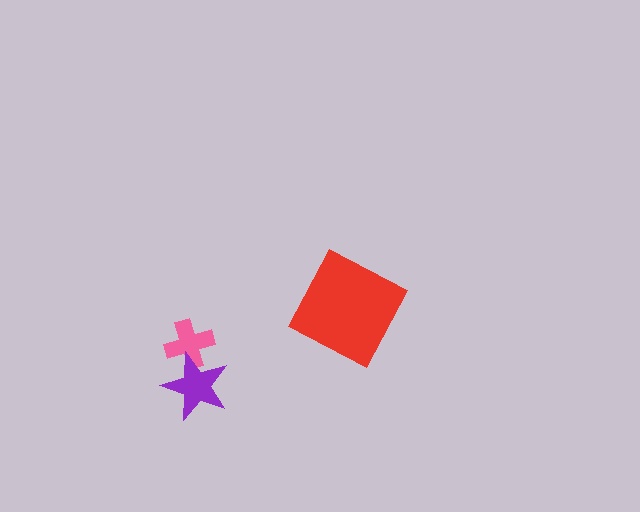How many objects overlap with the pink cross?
1 object overlaps with the pink cross.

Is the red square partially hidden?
No, no other shape covers it.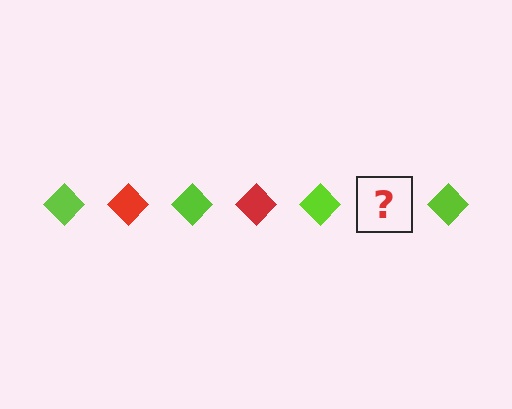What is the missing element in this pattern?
The missing element is a red diamond.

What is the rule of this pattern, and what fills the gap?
The rule is that the pattern cycles through lime, red diamonds. The gap should be filled with a red diamond.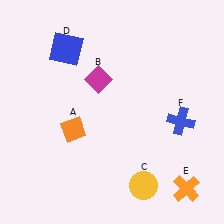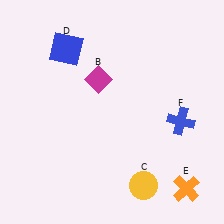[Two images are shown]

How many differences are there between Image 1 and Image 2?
There is 1 difference between the two images.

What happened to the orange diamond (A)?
The orange diamond (A) was removed in Image 2. It was in the bottom-left area of Image 1.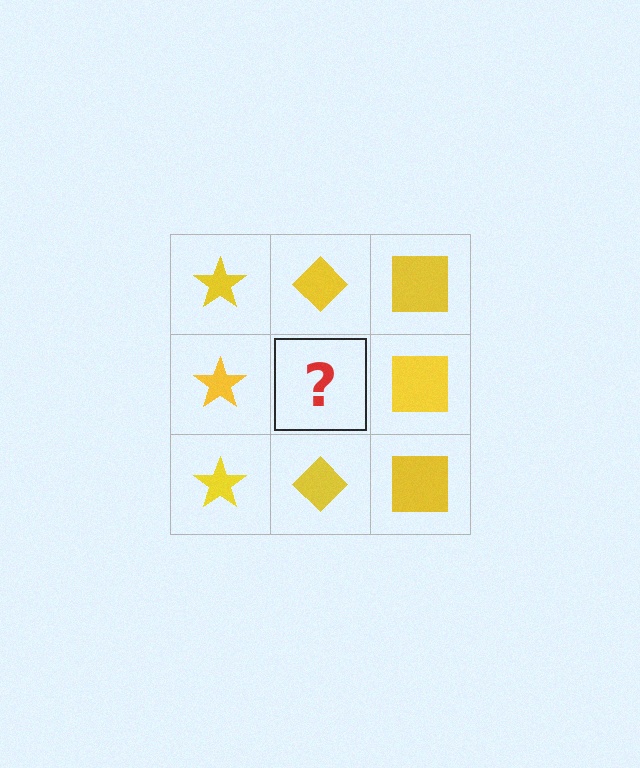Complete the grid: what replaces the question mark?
The question mark should be replaced with a yellow diamond.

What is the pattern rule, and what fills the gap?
The rule is that each column has a consistent shape. The gap should be filled with a yellow diamond.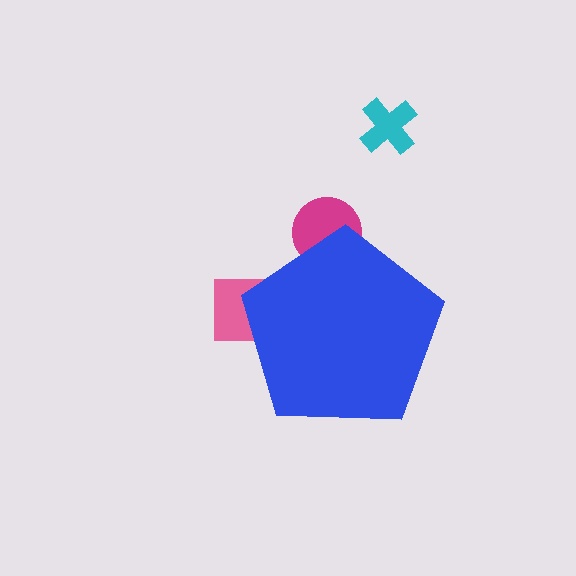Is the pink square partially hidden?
Yes, the pink square is partially hidden behind the blue pentagon.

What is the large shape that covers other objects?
A blue pentagon.